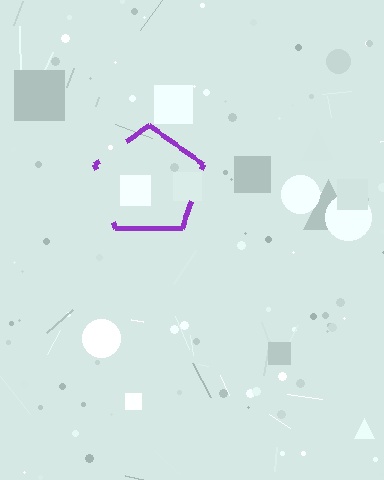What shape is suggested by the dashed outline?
The dashed outline suggests a pentagon.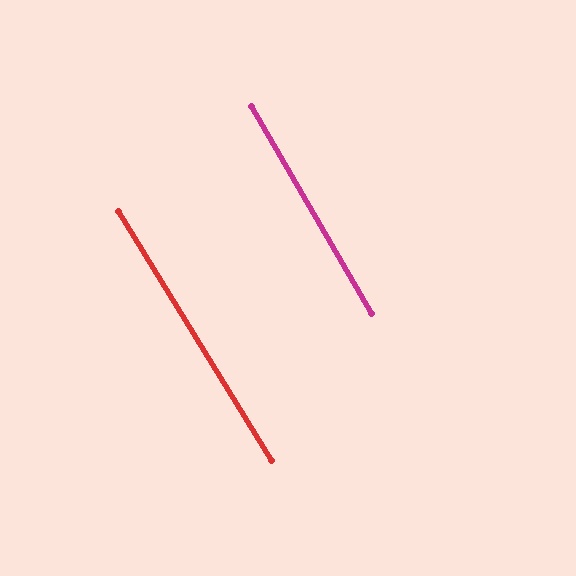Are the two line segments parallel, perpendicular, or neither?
Parallel — their directions differ by only 1.5°.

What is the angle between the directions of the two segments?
Approximately 2 degrees.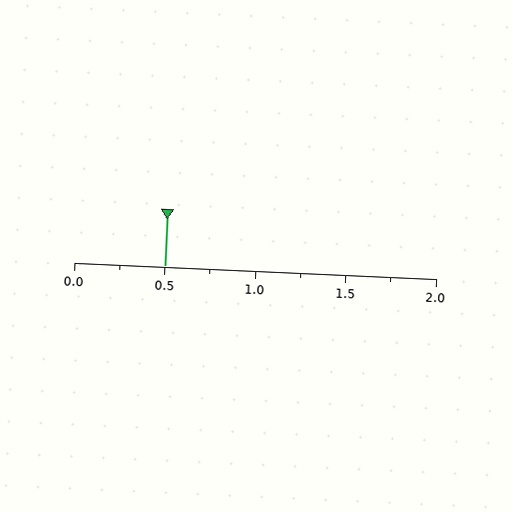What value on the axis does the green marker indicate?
The marker indicates approximately 0.5.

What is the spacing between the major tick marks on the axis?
The major ticks are spaced 0.5 apart.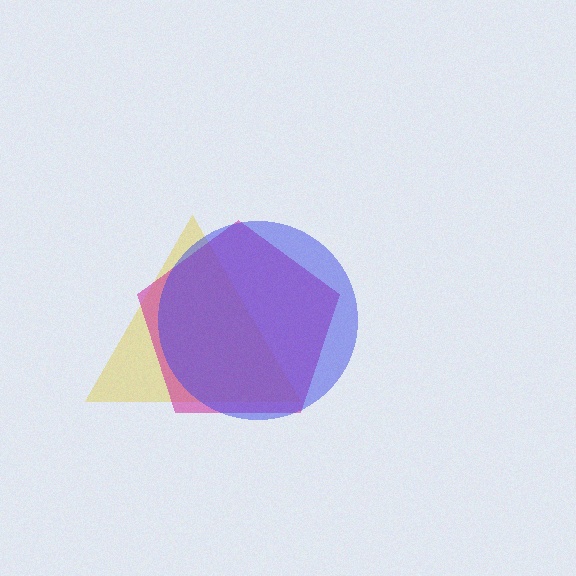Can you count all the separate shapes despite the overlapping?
Yes, there are 3 separate shapes.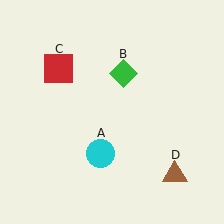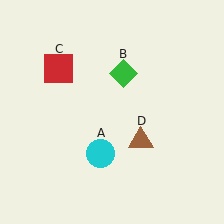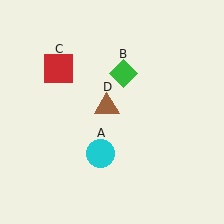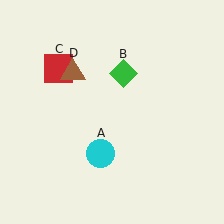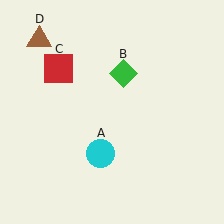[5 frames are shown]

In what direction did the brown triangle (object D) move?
The brown triangle (object D) moved up and to the left.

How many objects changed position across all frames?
1 object changed position: brown triangle (object D).